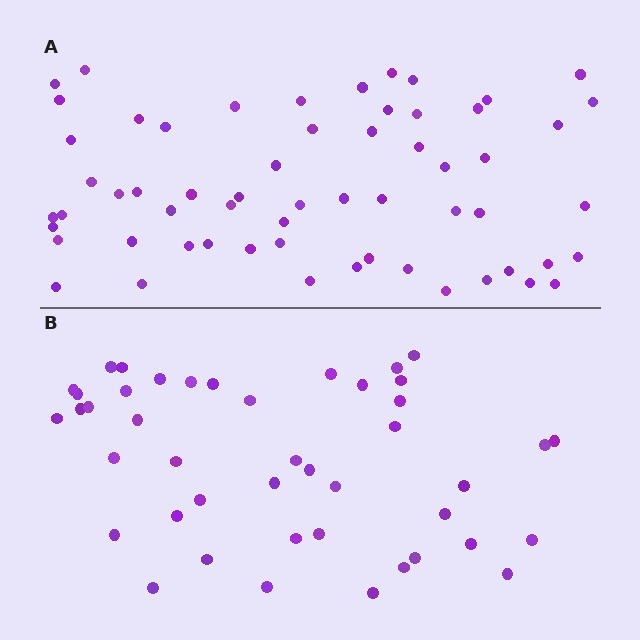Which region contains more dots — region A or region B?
Region A (the top region) has more dots.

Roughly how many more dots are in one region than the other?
Region A has approximately 15 more dots than region B.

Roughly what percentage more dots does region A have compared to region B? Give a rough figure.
About 35% more.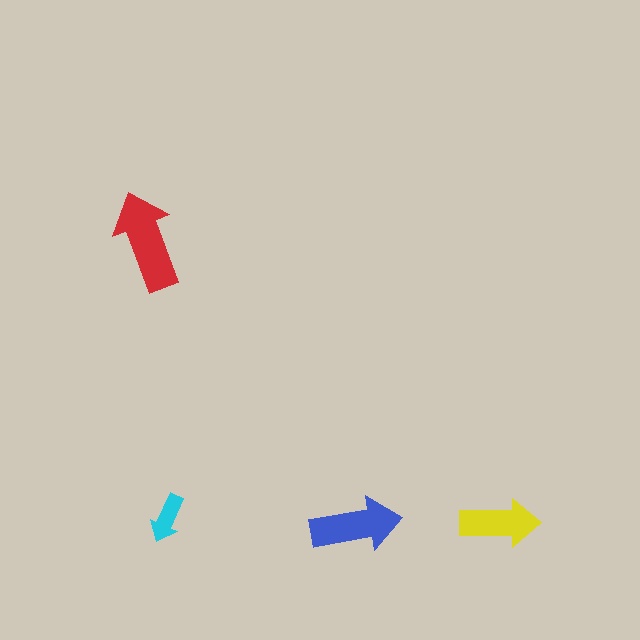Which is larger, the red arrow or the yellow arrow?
The red one.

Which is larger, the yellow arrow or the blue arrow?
The blue one.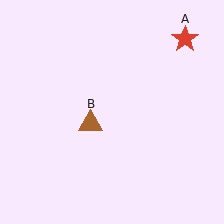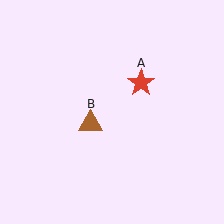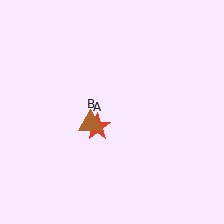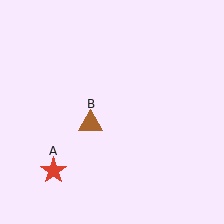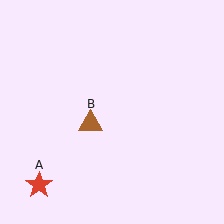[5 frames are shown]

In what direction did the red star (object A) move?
The red star (object A) moved down and to the left.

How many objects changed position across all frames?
1 object changed position: red star (object A).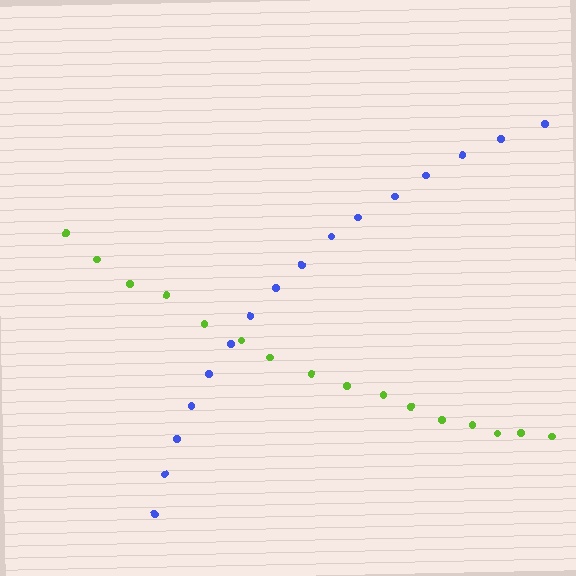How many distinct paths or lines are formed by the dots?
There are 2 distinct paths.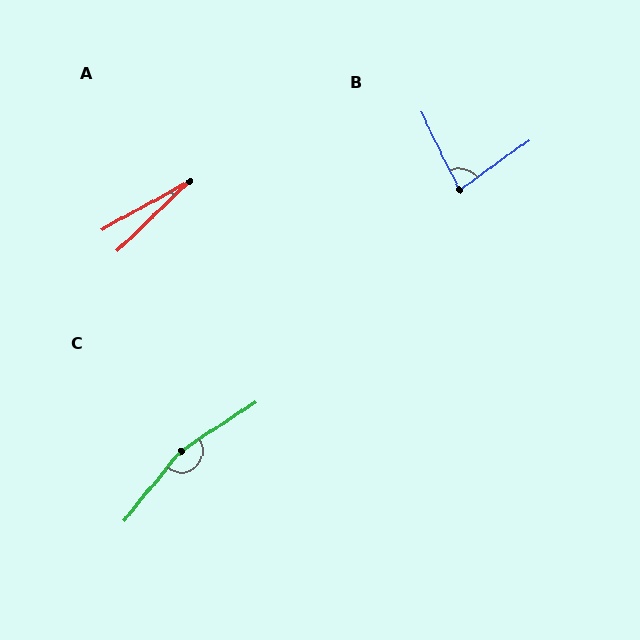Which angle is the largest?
C, at approximately 163 degrees.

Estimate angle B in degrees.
Approximately 81 degrees.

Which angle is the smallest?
A, at approximately 15 degrees.